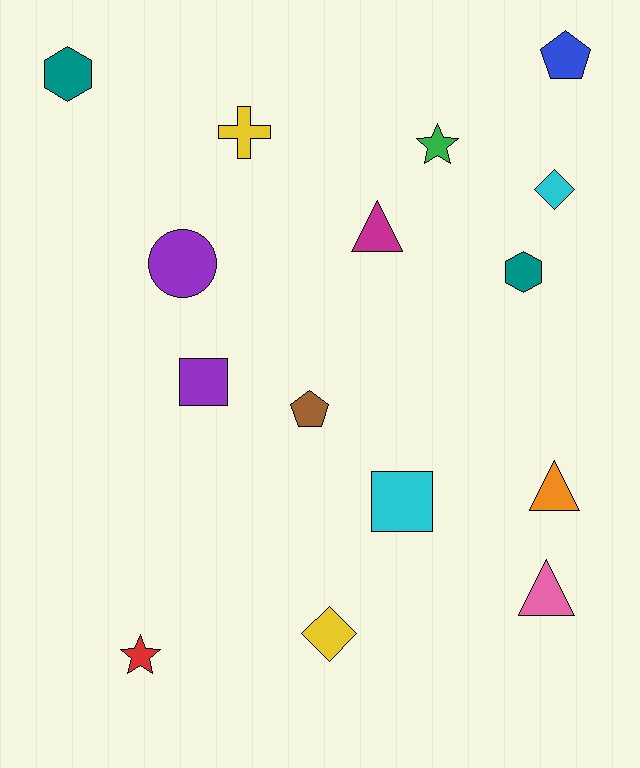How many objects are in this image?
There are 15 objects.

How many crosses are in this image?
There is 1 cross.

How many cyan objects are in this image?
There are 2 cyan objects.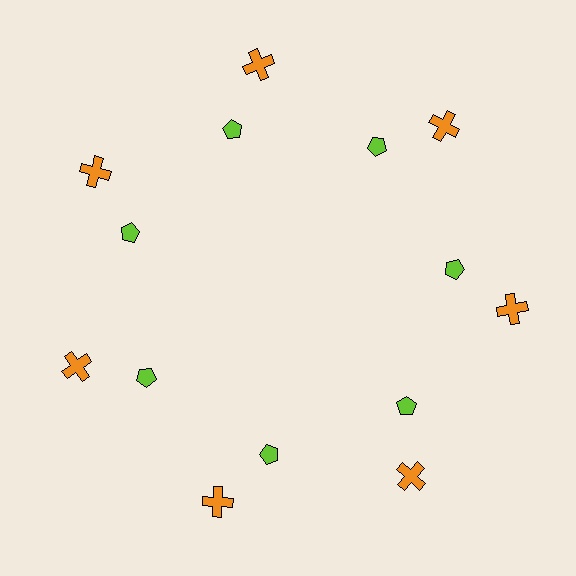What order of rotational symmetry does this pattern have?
This pattern has 7-fold rotational symmetry.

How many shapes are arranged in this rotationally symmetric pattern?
There are 14 shapes, arranged in 7 groups of 2.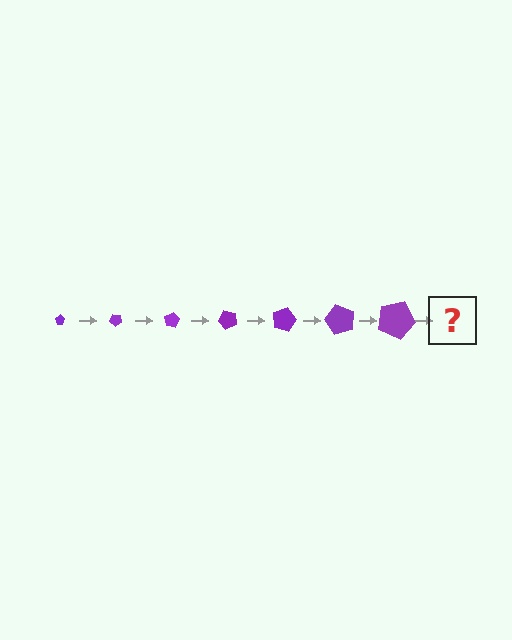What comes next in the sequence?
The next element should be a pentagon, larger than the previous one and rotated 280 degrees from the start.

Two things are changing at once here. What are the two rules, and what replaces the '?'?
The two rules are that the pentagon grows larger each step and it rotates 40 degrees each step. The '?' should be a pentagon, larger than the previous one and rotated 280 degrees from the start.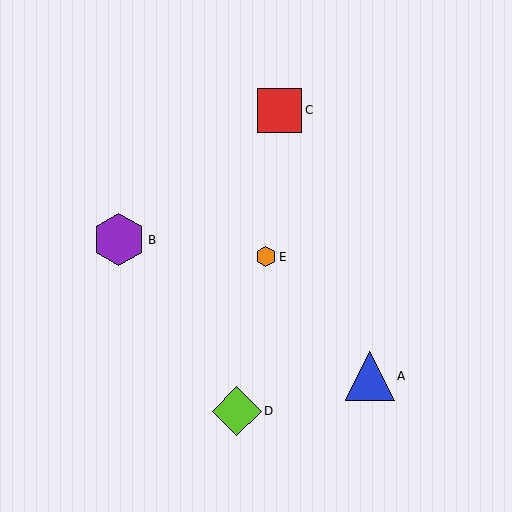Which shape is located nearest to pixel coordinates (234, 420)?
The lime diamond (labeled D) at (237, 411) is nearest to that location.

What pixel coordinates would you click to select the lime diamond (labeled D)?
Click at (237, 411) to select the lime diamond D.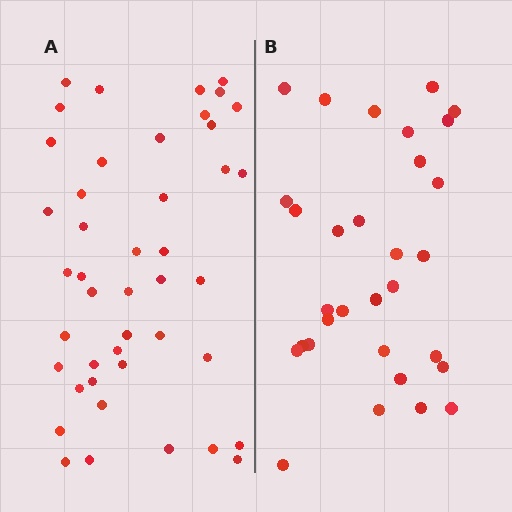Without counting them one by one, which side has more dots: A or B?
Region A (the left region) has more dots.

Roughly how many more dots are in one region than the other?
Region A has approximately 15 more dots than region B.